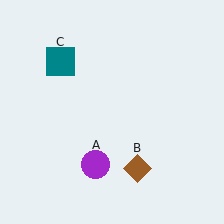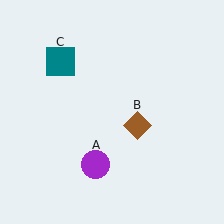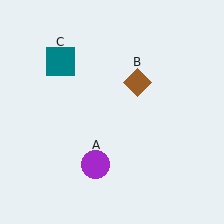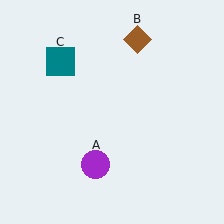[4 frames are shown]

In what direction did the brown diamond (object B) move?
The brown diamond (object B) moved up.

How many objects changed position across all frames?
1 object changed position: brown diamond (object B).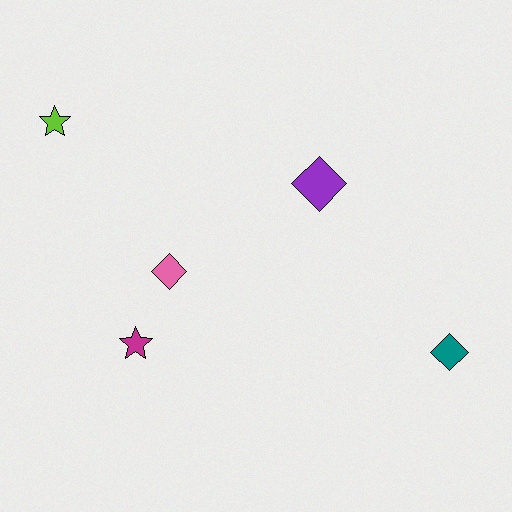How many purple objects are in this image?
There is 1 purple object.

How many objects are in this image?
There are 5 objects.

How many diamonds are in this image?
There are 3 diamonds.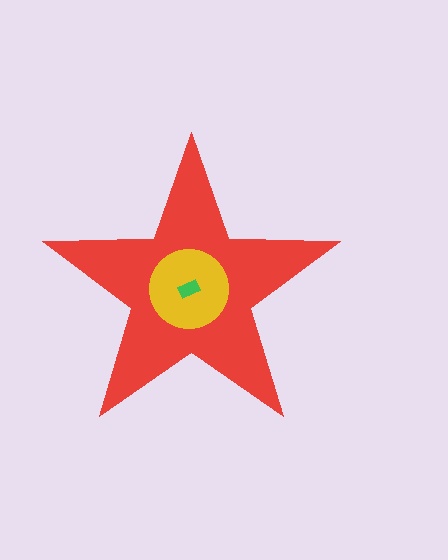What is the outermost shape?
The red star.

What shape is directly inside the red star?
The yellow circle.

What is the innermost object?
The green rectangle.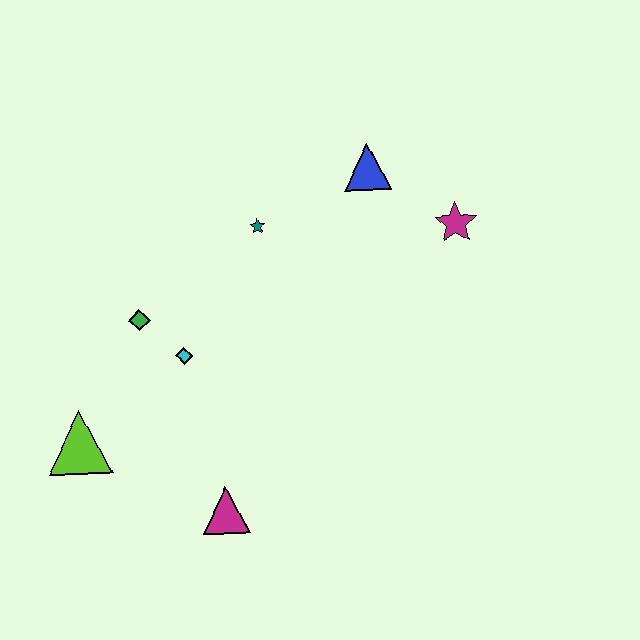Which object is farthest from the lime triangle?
The magenta star is farthest from the lime triangle.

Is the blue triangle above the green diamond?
Yes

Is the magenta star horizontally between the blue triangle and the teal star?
No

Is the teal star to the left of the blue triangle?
Yes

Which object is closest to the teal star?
The blue triangle is closest to the teal star.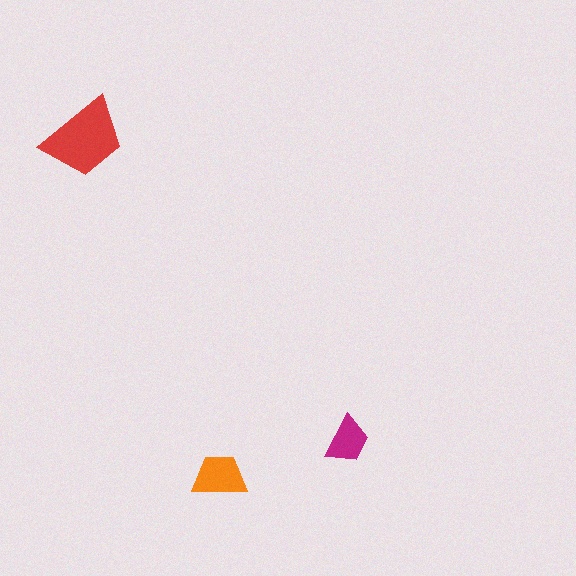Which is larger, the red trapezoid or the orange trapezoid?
The red one.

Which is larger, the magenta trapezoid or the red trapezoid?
The red one.